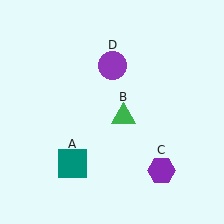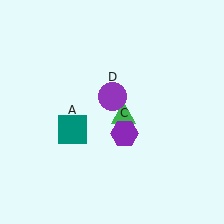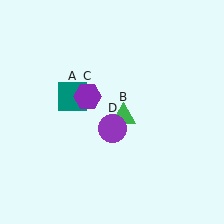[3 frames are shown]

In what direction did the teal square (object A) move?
The teal square (object A) moved up.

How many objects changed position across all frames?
3 objects changed position: teal square (object A), purple hexagon (object C), purple circle (object D).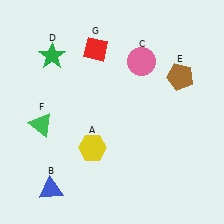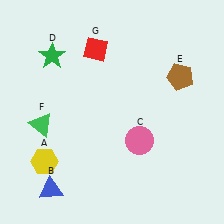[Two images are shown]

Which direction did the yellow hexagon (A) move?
The yellow hexagon (A) moved left.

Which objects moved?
The objects that moved are: the yellow hexagon (A), the pink circle (C).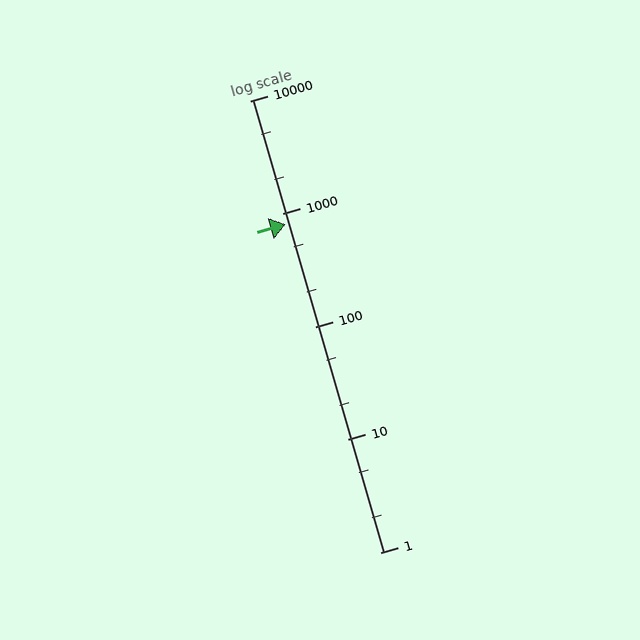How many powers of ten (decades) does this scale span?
The scale spans 4 decades, from 1 to 10000.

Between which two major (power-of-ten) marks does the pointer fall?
The pointer is between 100 and 1000.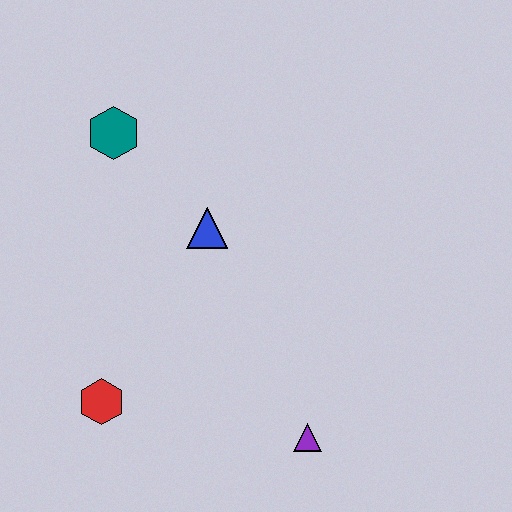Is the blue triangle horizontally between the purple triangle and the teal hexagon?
Yes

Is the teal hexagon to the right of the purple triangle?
No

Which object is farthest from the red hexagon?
The teal hexagon is farthest from the red hexagon.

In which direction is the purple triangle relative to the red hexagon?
The purple triangle is to the right of the red hexagon.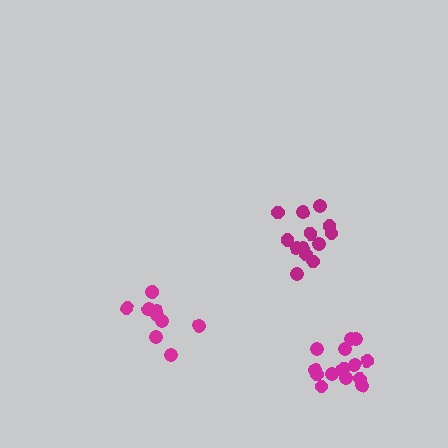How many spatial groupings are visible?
There are 3 spatial groupings.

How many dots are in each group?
Group 1: 13 dots, Group 2: 15 dots, Group 3: 10 dots (38 total).